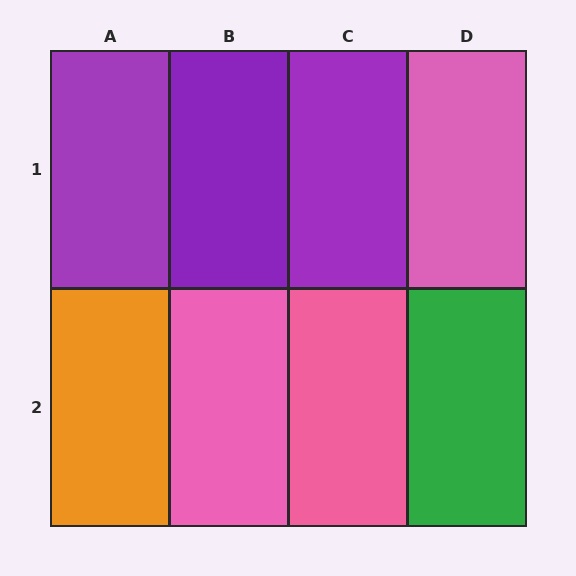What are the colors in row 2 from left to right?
Orange, pink, pink, green.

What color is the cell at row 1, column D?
Pink.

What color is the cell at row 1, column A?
Purple.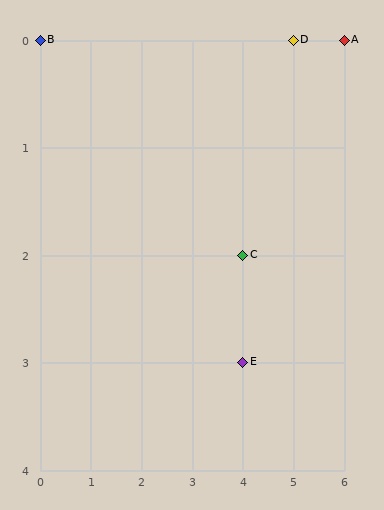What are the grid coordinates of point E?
Point E is at grid coordinates (4, 3).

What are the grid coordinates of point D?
Point D is at grid coordinates (5, 0).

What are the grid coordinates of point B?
Point B is at grid coordinates (0, 0).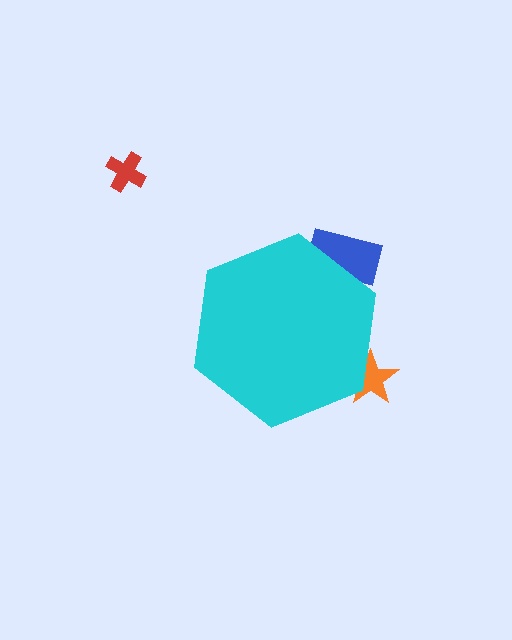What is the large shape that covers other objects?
A cyan hexagon.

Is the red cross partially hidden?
No, the red cross is fully visible.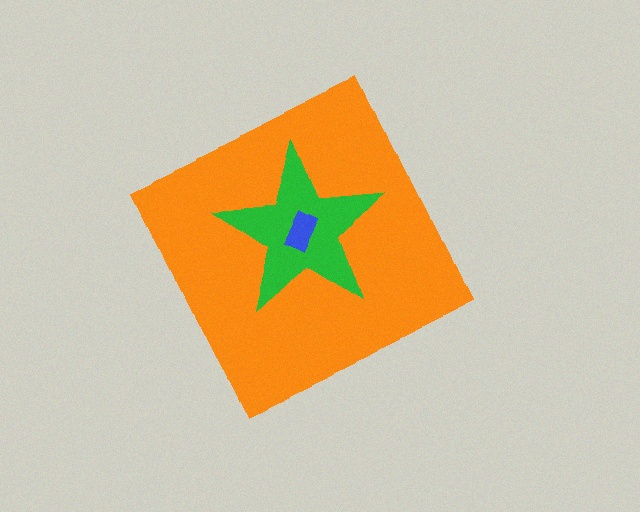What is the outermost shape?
The orange diamond.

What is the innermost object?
The blue rectangle.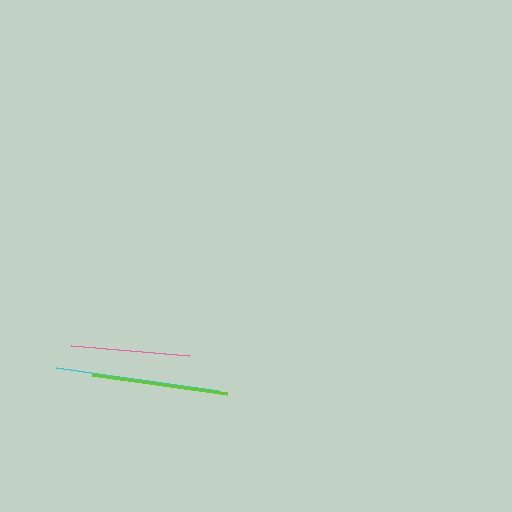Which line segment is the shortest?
The pink line is the shortest at approximately 118 pixels.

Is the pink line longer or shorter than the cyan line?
The cyan line is longer than the pink line.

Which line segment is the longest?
The cyan line is the longest at approximately 164 pixels.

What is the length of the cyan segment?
The cyan segment is approximately 164 pixels long.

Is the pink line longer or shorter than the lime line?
The lime line is longer than the pink line.